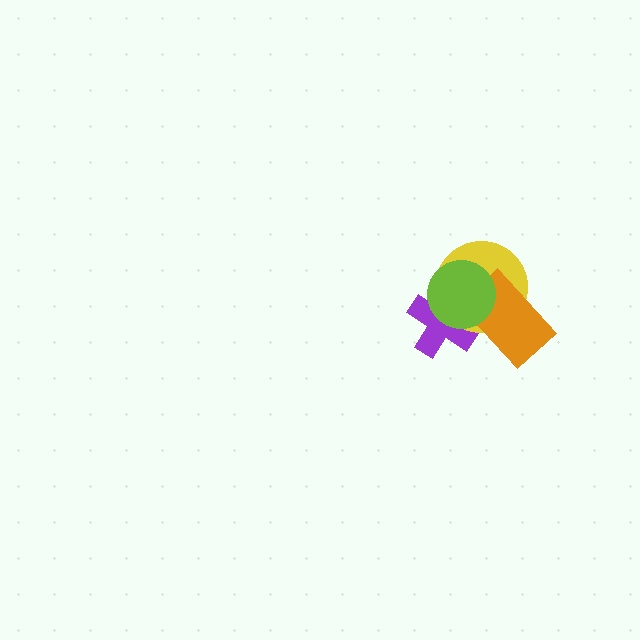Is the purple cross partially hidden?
Yes, it is partially covered by another shape.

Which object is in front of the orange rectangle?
The lime circle is in front of the orange rectangle.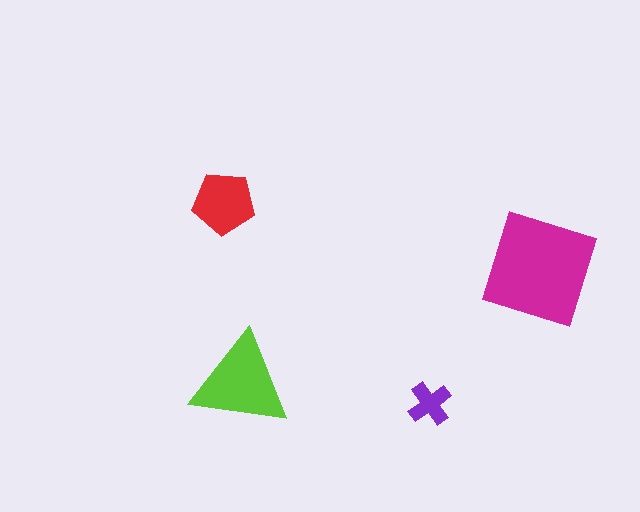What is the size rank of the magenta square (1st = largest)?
1st.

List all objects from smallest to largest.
The purple cross, the red pentagon, the lime triangle, the magenta square.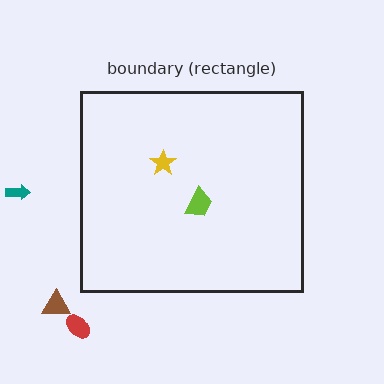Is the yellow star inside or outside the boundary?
Inside.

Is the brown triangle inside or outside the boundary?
Outside.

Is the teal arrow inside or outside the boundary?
Outside.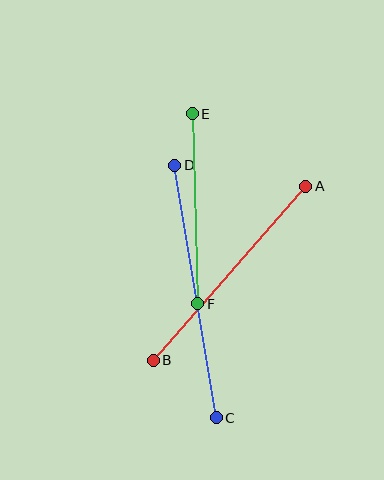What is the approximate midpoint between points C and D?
The midpoint is at approximately (196, 292) pixels.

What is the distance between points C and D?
The distance is approximately 256 pixels.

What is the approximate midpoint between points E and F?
The midpoint is at approximately (195, 209) pixels.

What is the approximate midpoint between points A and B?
The midpoint is at approximately (229, 273) pixels.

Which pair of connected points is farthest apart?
Points C and D are farthest apart.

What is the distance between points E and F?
The distance is approximately 190 pixels.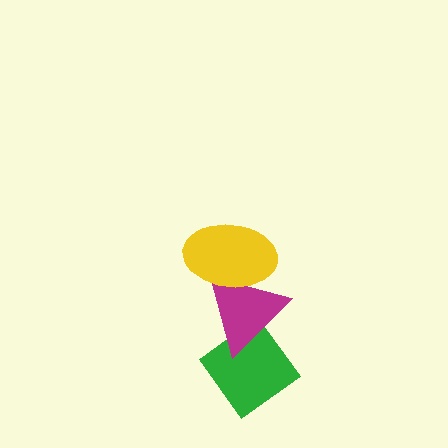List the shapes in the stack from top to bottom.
From top to bottom: the yellow ellipse, the magenta triangle, the green diamond.